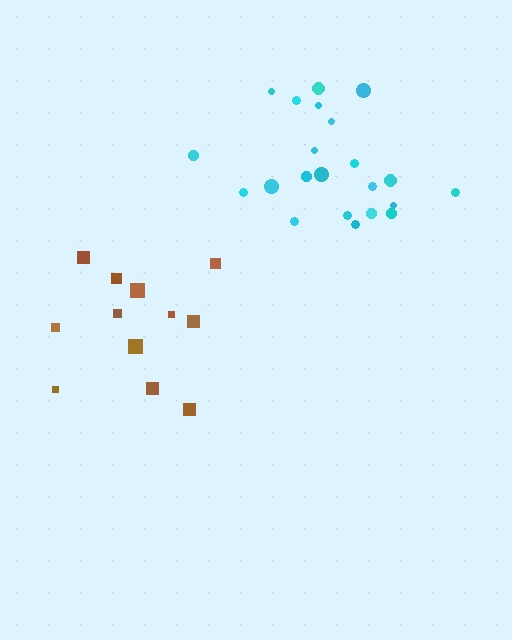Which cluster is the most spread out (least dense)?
Brown.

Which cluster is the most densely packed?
Cyan.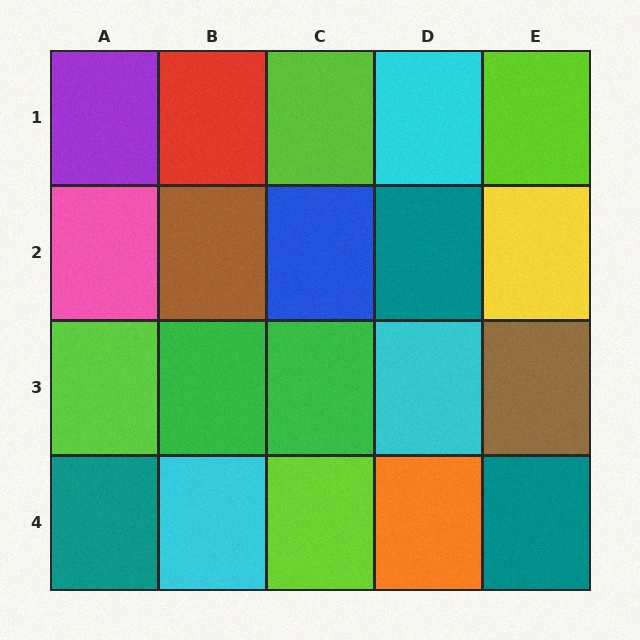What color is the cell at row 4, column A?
Teal.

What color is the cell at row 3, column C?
Green.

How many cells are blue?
1 cell is blue.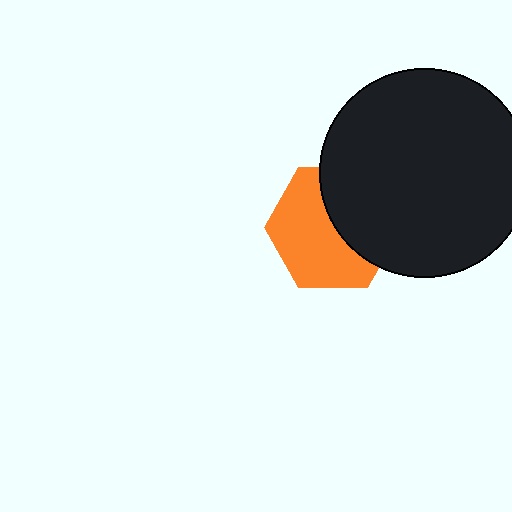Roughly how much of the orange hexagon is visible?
About half of it is visible (roughly 58%).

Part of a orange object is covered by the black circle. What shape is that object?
It is a hexagon.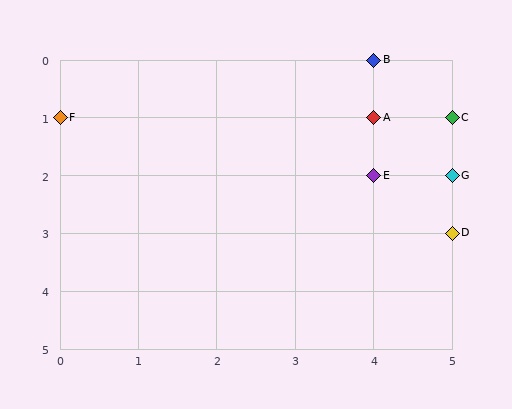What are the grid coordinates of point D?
Point D is at grid coordinates (5, 3).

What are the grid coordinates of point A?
Point A is at grid coordinates (4, 1).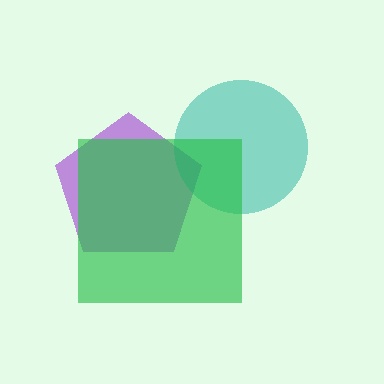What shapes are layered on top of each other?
The layered shapes are: a purple pentagon, a teal circle, a green square.